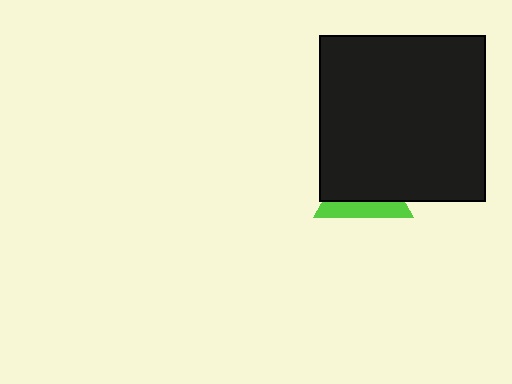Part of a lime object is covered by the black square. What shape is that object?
It is a triangle.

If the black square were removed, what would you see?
You would see the complete lime triangle.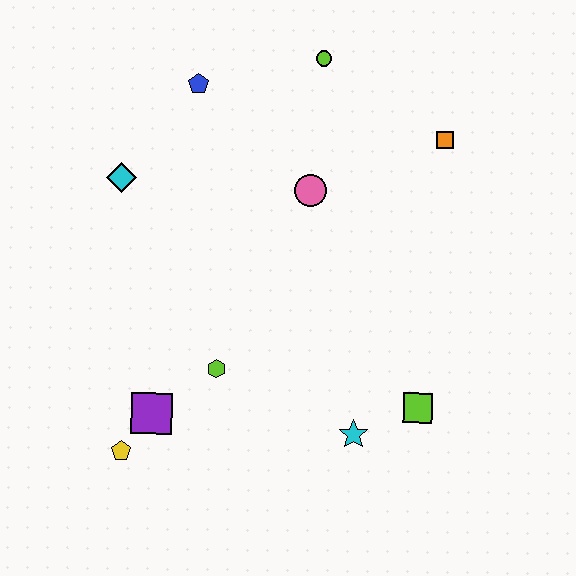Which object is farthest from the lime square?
The blue pentagon is farthest from the lime square.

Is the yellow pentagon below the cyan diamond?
Yes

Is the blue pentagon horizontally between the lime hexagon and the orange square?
No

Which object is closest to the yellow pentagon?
The purple square is closest to the yellow pentagon.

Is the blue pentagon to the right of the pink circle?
No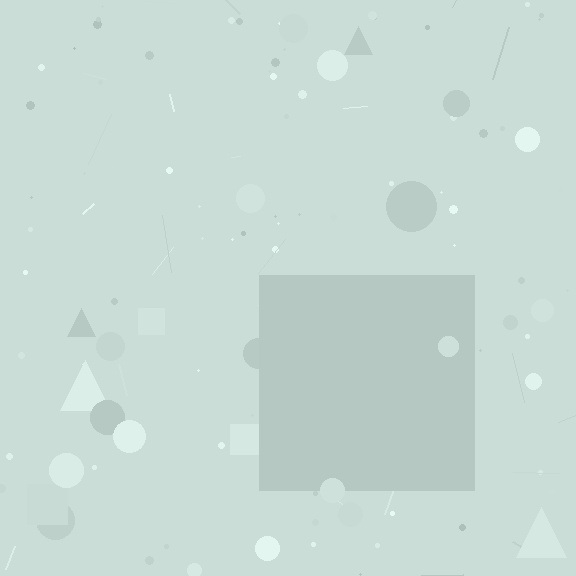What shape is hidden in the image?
A square is hidden in the image.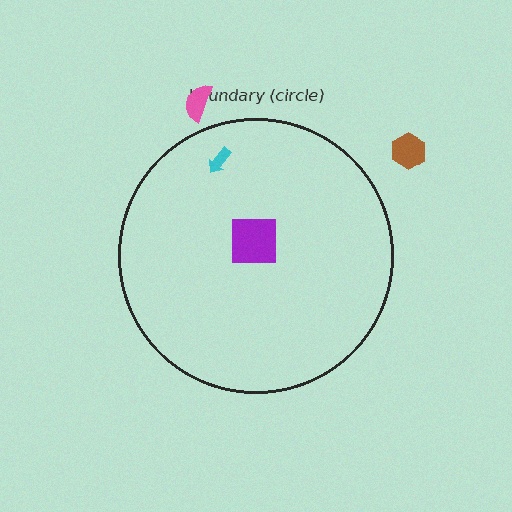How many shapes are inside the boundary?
2 inside, 2 outside.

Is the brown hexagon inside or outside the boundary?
Outside.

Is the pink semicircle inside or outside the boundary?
Outside.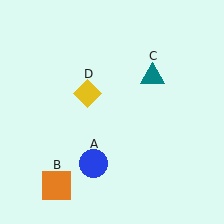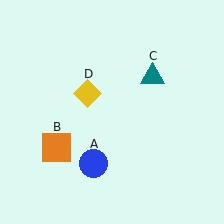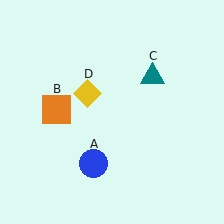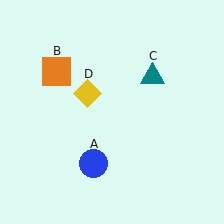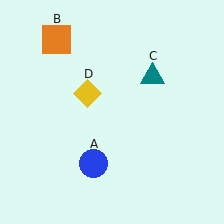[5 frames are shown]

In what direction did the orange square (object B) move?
The orange square (object B) moved up.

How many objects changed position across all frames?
1 object changed position: orange square (object B).